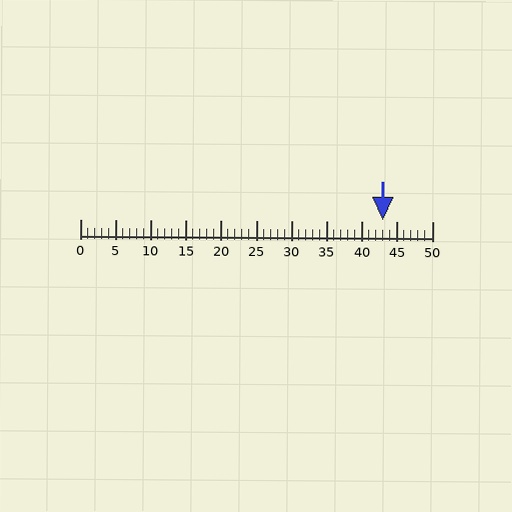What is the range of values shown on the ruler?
The ruler shows values from 0 to 50.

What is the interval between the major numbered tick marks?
The major tick marks are spaced 5 units apart.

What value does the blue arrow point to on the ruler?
The blue arrow points to approximately 43.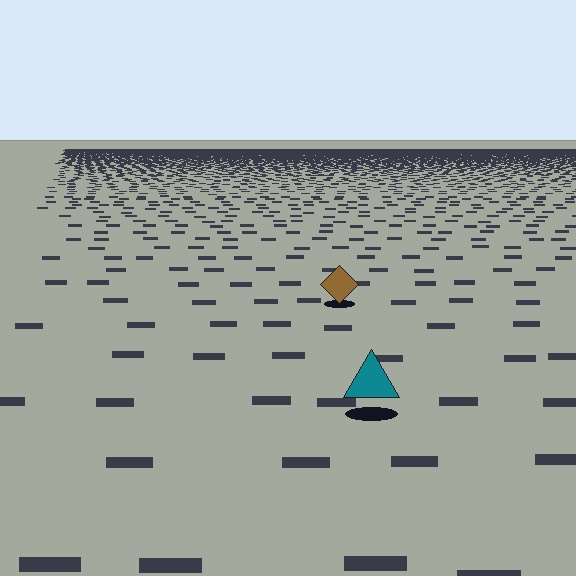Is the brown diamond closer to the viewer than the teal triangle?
No. The teal triangle is closer — you can tell from the texture gradient: the ground texture is coarser near it.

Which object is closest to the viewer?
The teal triangle is closest. The texture marks near it are larger and more spread out.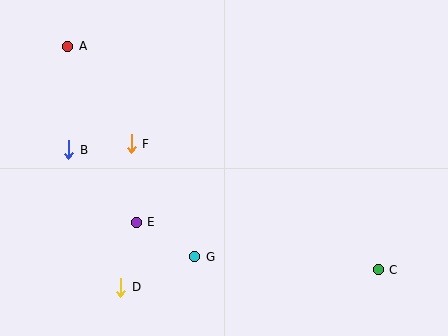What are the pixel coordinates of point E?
Point E is at (136, 222).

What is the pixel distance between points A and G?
The distance between A and G is 246 pixels.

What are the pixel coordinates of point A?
Point A is at (67, 46).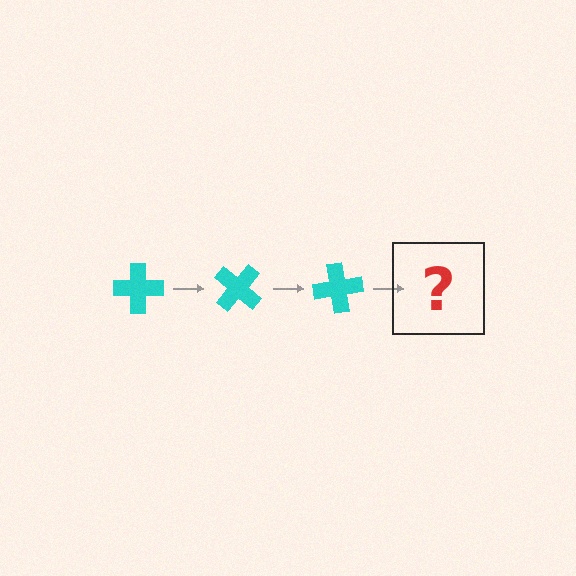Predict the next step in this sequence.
The next step is a cyan cross rotated 120 degrees.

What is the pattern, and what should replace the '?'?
The pattern is that the cross rotates 40 degrees each step. The '?' should be a cyan cross rotated 120 degrees.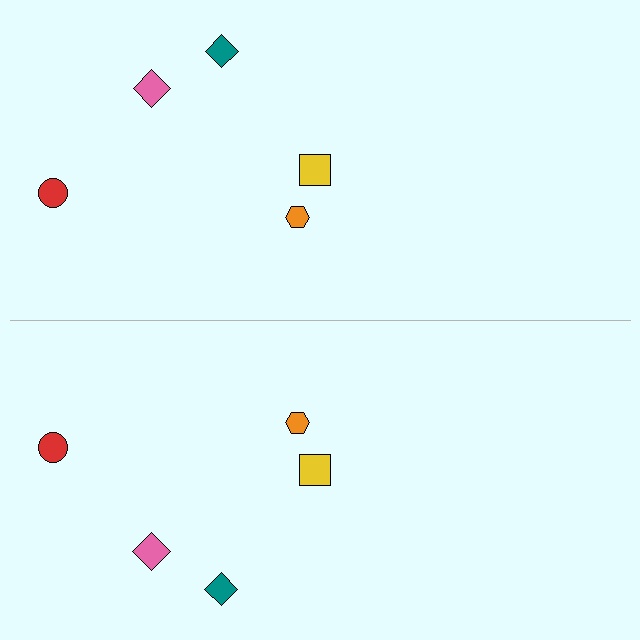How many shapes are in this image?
There are 10 shapes in this image.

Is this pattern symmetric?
Yes, this pattern has bilateral (reflection) symmetry.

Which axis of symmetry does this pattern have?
The pattern has a horizontal axis of symmetry running through the center of the image.